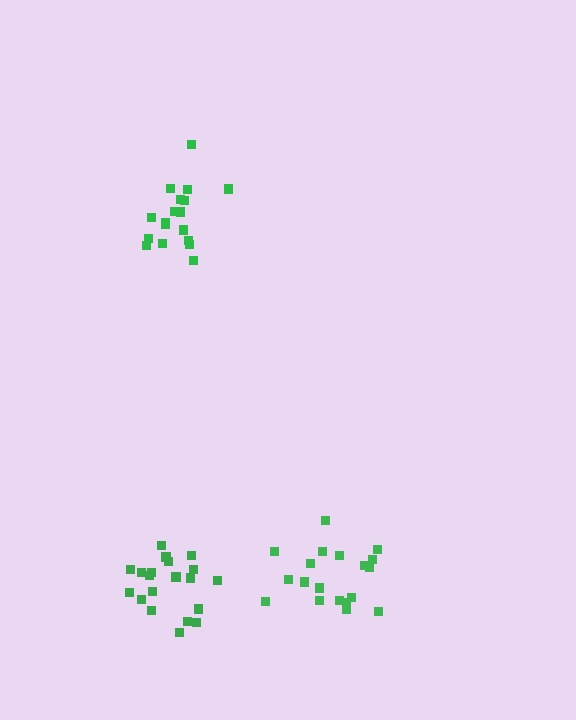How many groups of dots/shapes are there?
There are 3 groups.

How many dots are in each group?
Group 1: 20 dots, Group 2: 19 dots, Group 3: 19 dots (58 total).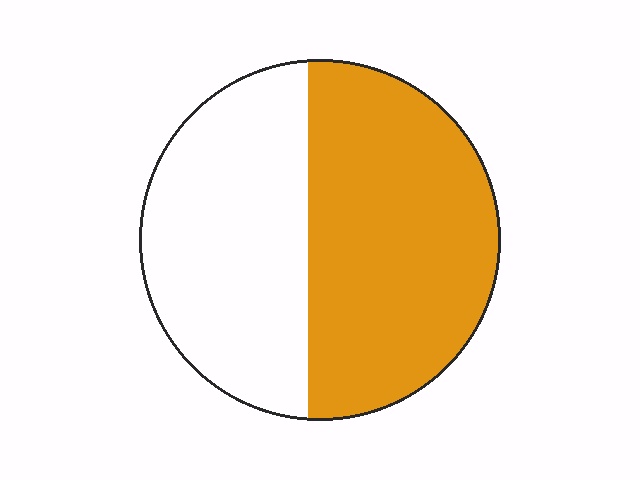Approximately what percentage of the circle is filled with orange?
Approximately 55%.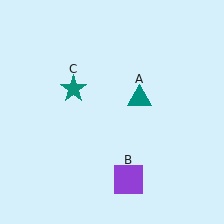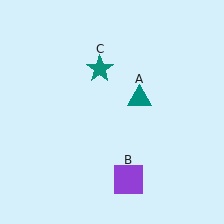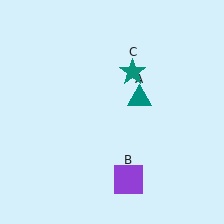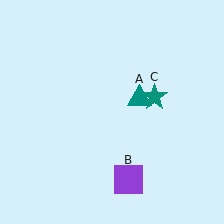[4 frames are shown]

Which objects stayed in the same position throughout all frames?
Teal triangle (object A) and purple square (object B) remained stationary.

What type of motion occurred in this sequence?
The teal star (object C) rotated clockwise around the center of the scene.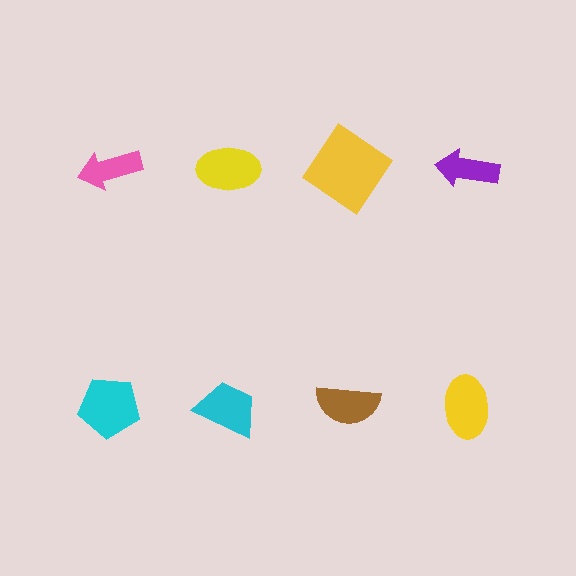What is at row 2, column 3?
A brown semicircle.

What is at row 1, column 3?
A yellow diamond.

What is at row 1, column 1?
A pink arrow.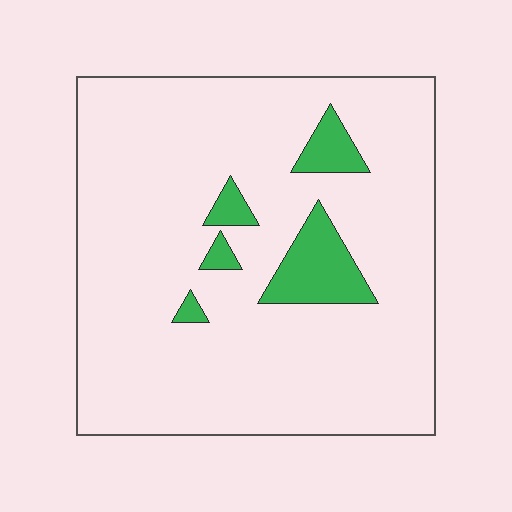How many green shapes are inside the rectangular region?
5.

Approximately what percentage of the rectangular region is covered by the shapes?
Approximately 10%.